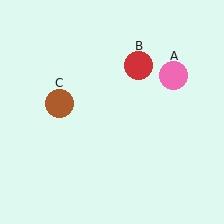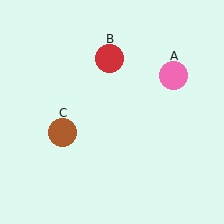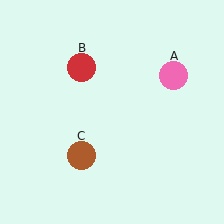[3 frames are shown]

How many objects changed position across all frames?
2 objects changed position: red circle (object B), brown circle (object C).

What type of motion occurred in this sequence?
The red circle (object B), brown circle (object C) rotated counterclockwise around the center of the scene.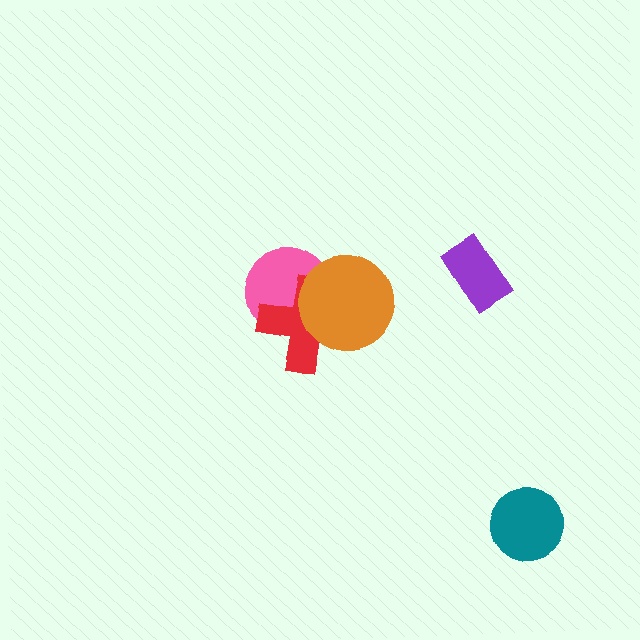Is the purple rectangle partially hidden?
No, no other shape covers it.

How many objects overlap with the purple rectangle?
0 objects overlap with the purple rectangle.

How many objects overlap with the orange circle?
2 objects overlap with the orange circle.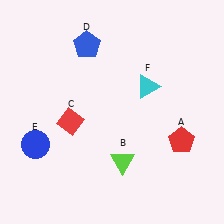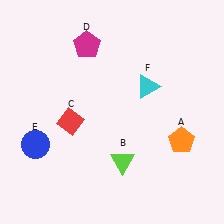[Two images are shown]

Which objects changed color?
A changed from red to orange. D changed from blue to magenta.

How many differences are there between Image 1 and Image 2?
There are 2 differences between the two images.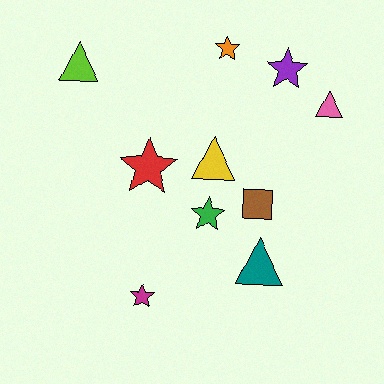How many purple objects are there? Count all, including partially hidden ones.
There is 1 purple object.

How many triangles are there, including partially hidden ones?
There are 4 triangles.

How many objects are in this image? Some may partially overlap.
There are 10 objects.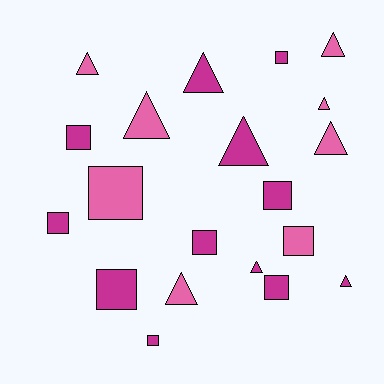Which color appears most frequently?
Magenta, with 12 objects.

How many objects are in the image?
There are 20 objects.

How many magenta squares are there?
There are 8 magenta squares.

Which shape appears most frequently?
Triangle, with 10 objects.